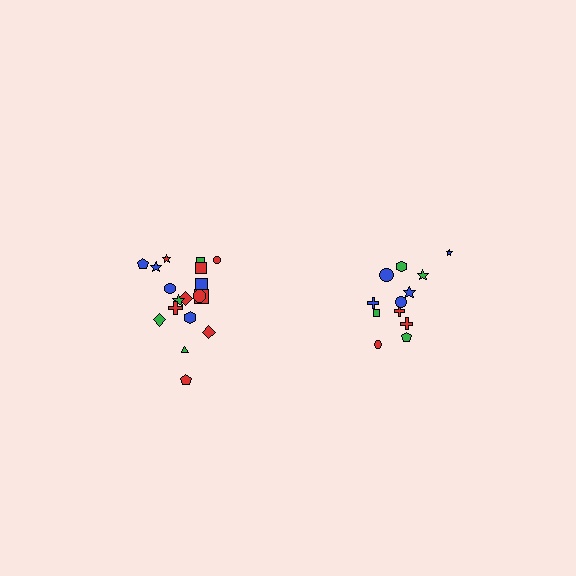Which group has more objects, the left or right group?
The left group.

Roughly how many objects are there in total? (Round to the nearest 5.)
Roughly 30 objects in total.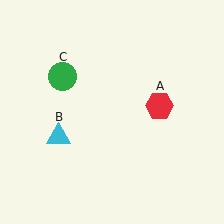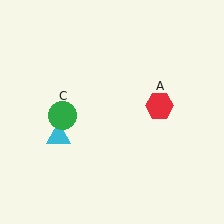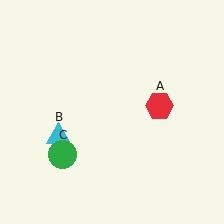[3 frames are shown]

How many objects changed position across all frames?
1 object changed position: green circle (object C).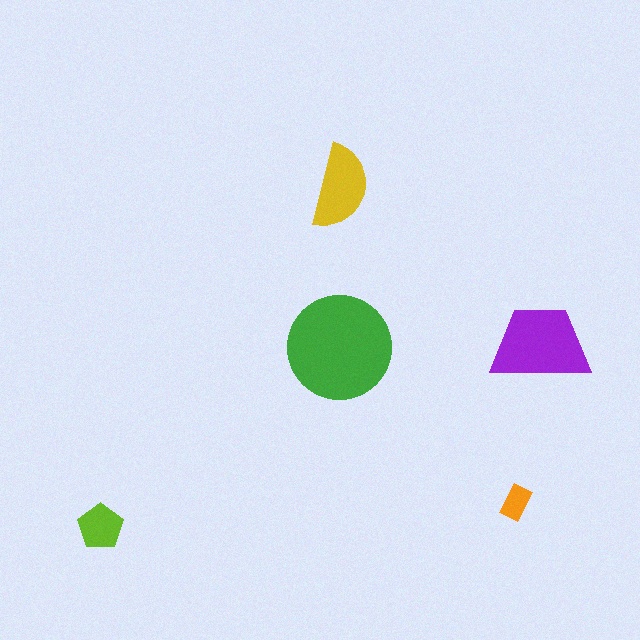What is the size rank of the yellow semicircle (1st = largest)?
3rd.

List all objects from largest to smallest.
The green circle, the purple trapezoid, the yellow semicircle, the lime pentagon, the orange rectangle.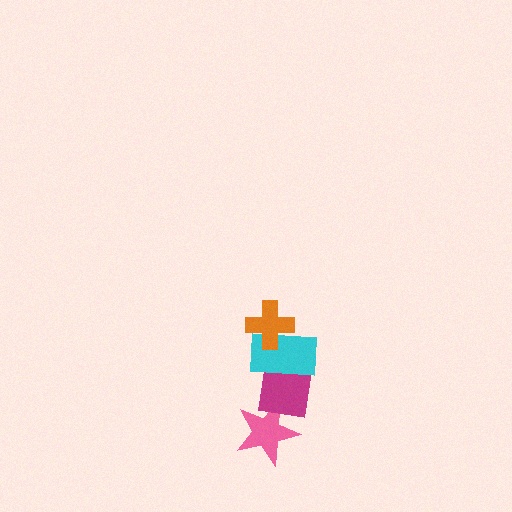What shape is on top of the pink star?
The magenta square is on top of the pink star.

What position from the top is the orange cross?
The orange cross is 1st from the top.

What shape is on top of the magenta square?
The cyan rectangle is on top of the magenta square.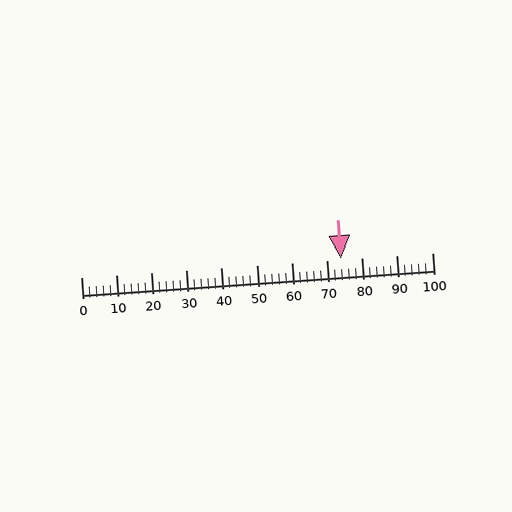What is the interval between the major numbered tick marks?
The major tick marks are spaced 10 units apart.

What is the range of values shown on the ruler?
The ruler shows values from 0 to 100.